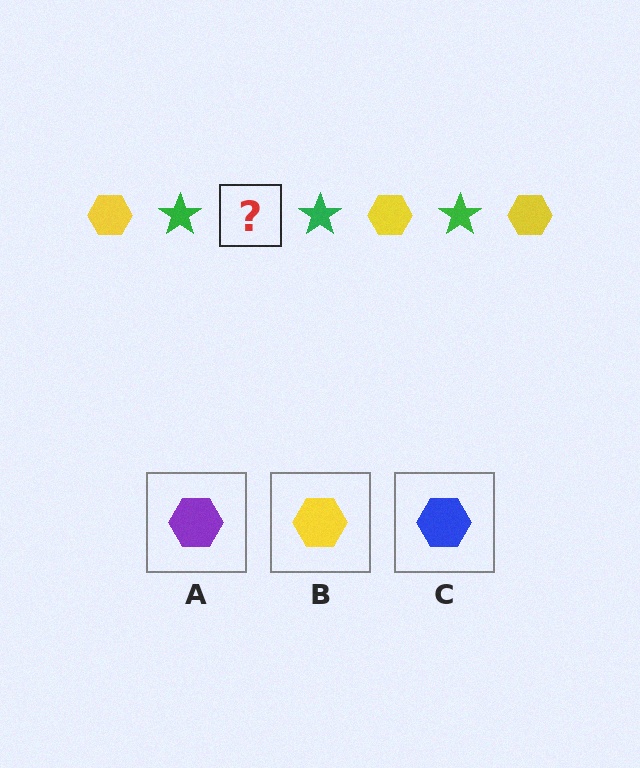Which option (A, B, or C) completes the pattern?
B.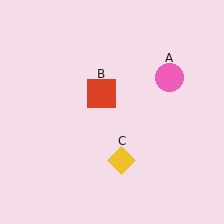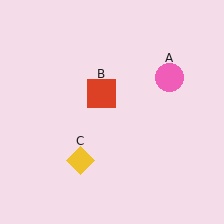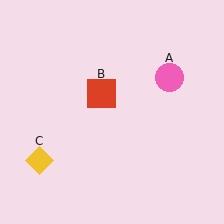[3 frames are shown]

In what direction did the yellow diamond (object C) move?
The yellow diamond (object C) moved left.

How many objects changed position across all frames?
1 object changed position: yellow diamond (object C).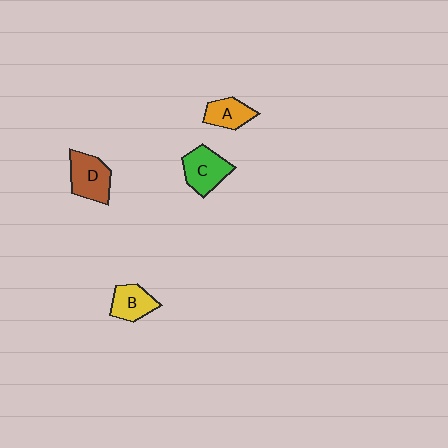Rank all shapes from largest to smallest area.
From largest to smallest: D (brown), C (green), B (yellow), A (orange).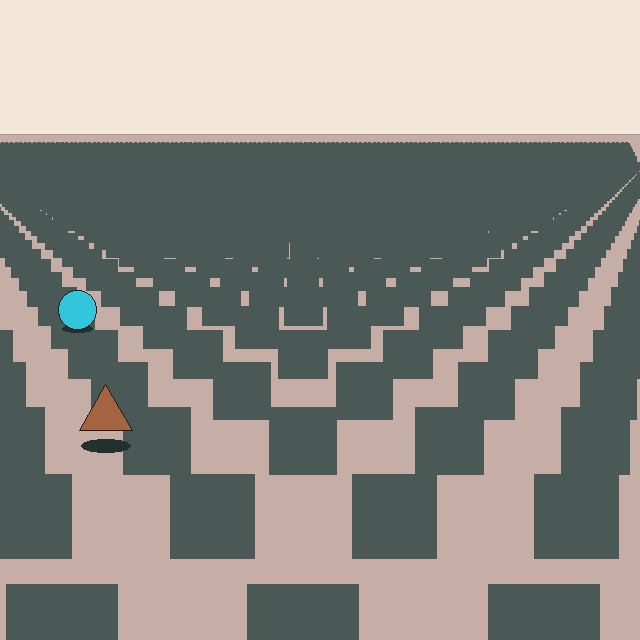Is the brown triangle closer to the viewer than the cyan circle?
Yes. The brown triangle is closer — you can tell from the texture gradient: the ground texture is coarser near it.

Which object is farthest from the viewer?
The cyan circle is farthest from the viewer. It appears smaller and the ground texture around it is denser.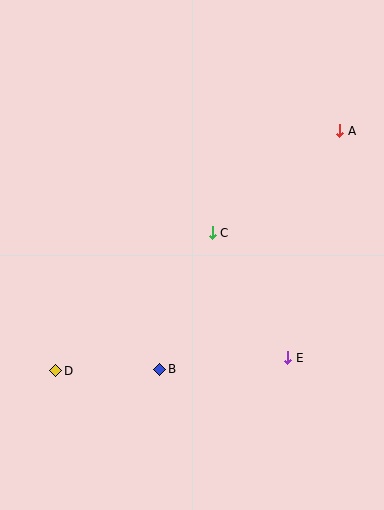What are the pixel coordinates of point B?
Point B is at (160, 369).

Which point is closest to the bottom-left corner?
Point D is closest to the bottom-left corner.